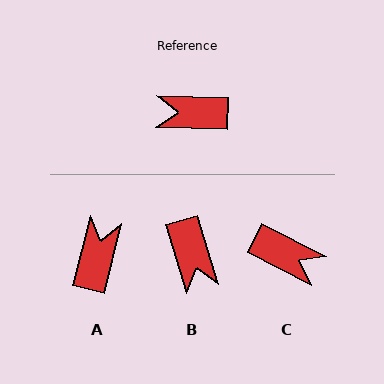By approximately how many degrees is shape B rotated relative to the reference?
Approximately 108 degrees counter-clockwise.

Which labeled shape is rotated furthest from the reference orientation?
C, about 155 degrees away.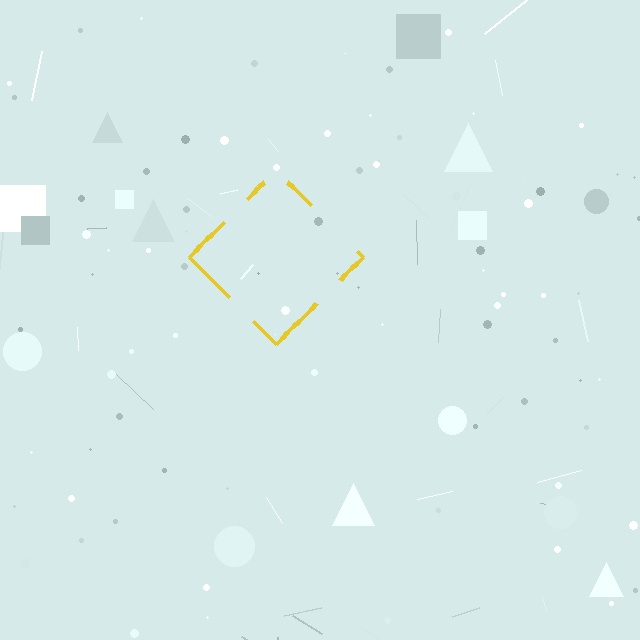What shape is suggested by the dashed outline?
The dashed outline suggests a diamond.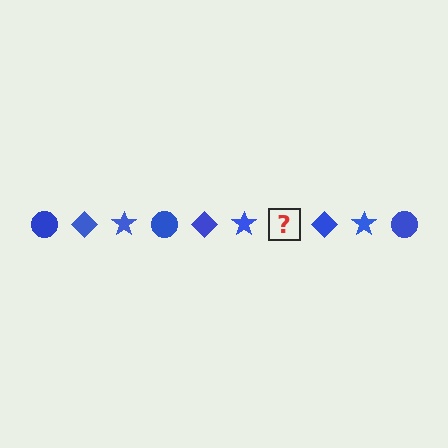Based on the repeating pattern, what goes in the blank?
The blank should be a blue circle.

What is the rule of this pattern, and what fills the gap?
The rule is that the pattern cycles through circle, diamond, star shapes in blue. The gap should be filled with a blue circle.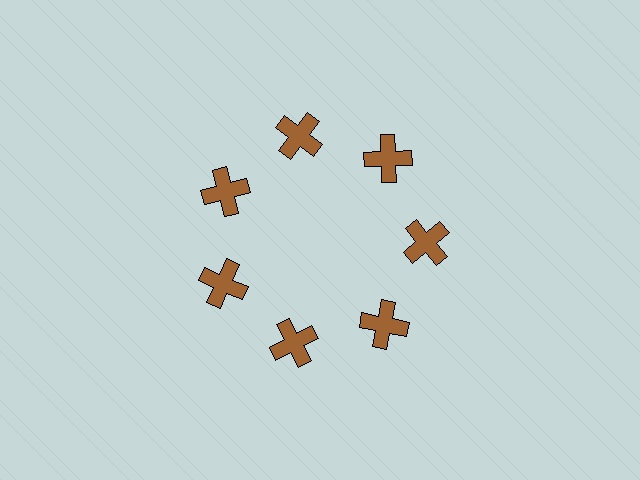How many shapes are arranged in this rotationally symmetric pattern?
There are 7 shapes, arranged in 7 groups of 1.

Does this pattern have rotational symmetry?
Yes, this pattern has 7-fold rotational symmetry. It looks the same after rotating 51 degrees around the center.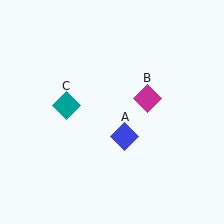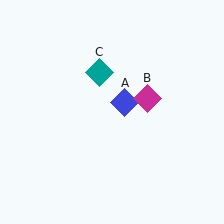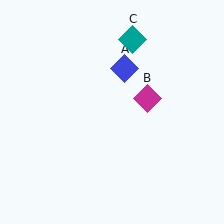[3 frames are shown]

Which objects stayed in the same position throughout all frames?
Magenta diamond (object B) remained stationary.